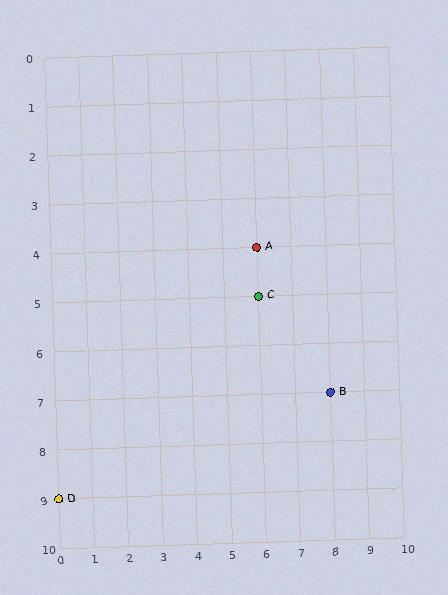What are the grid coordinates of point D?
Point D is at grid coordinates (0, 9).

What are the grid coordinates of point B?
Point B is at grid coordinates (8, 7).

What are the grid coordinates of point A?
Point A is at grid coordinates (6, 4).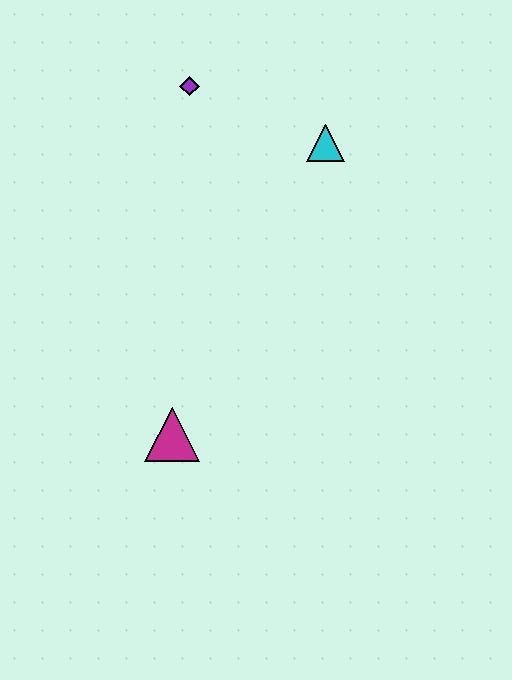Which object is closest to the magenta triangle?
The cyan triangle is closest to the magenta triangle.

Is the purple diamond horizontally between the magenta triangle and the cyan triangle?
Yes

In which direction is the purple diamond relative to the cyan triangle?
The purple diamond is to the left of the cyan triangle.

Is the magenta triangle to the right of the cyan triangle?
No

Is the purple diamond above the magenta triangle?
Yes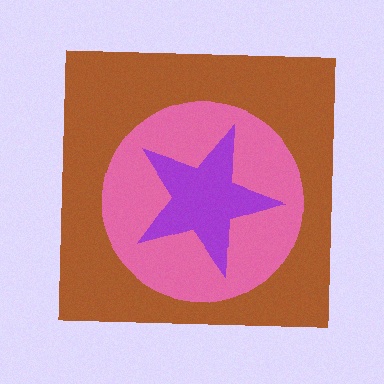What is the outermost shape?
The brown square.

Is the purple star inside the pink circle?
Yes.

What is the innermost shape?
The purple star.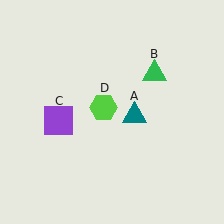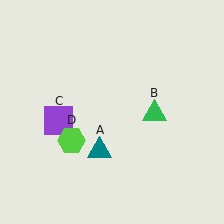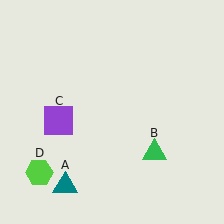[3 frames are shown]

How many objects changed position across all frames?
3 objects changed position: teal triangle (object A), green triangle (object B), lime hexagon (object D).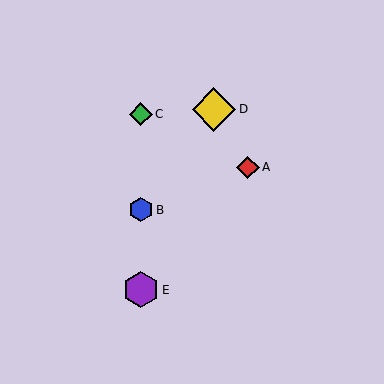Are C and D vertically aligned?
No, C is at x≈141 and D is at x≈214.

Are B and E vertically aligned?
Yes, both are at x≈141.